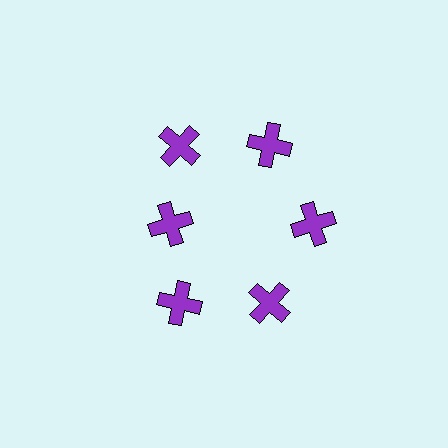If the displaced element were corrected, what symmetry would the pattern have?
It would have 6-fold rotational symmetry — the pattern would map onto itself every 60 degrees.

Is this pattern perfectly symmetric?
No. The 6 purple crosses are arranged in a ring, but one element near the 9 o'clock position is pulled inward toward the center, breaking the 6-fold rotational symmetry.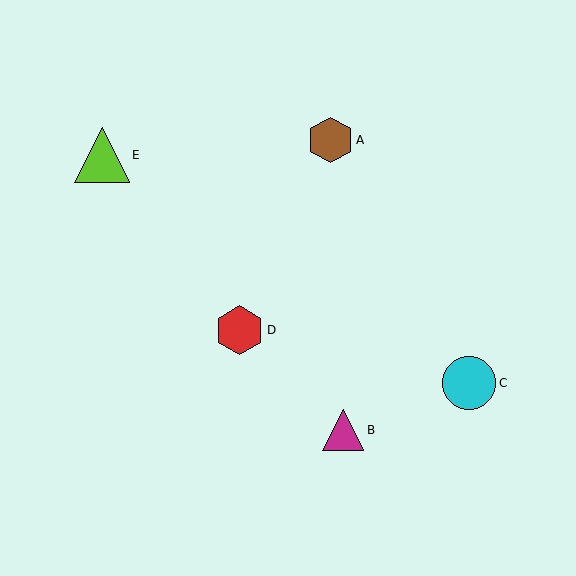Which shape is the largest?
The lime triangle (labeled E) is the largest.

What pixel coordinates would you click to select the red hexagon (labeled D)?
Click at (240, 330) to select the red hexagon D.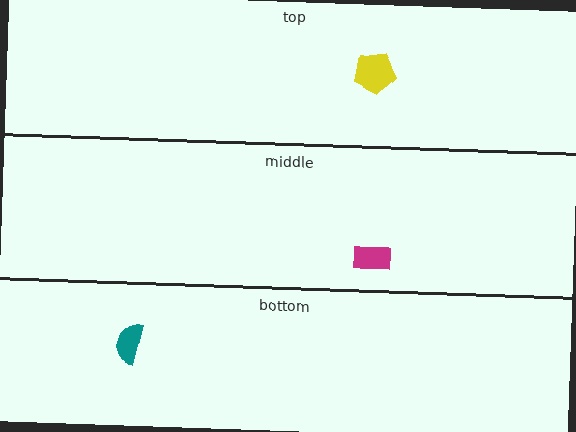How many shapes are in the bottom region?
1.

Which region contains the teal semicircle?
The bottom region.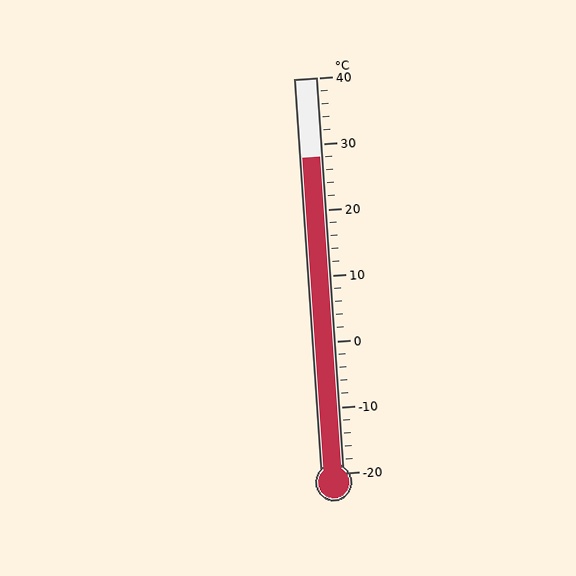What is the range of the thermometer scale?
The thermometer scale ranges from -20°C to 40°C.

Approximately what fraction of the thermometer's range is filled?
The thermometer is filled to approximately 80% of its range.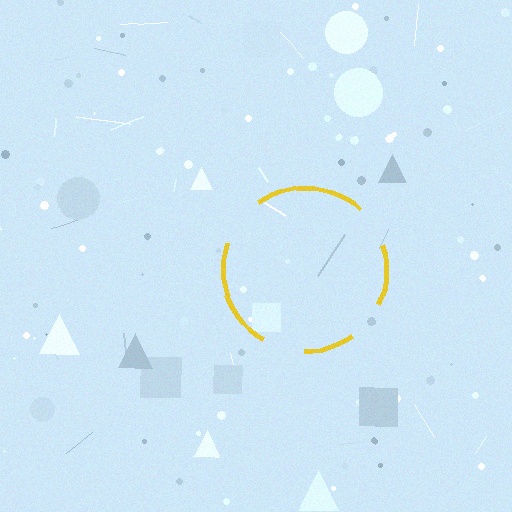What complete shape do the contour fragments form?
The contour fragments form a circle.